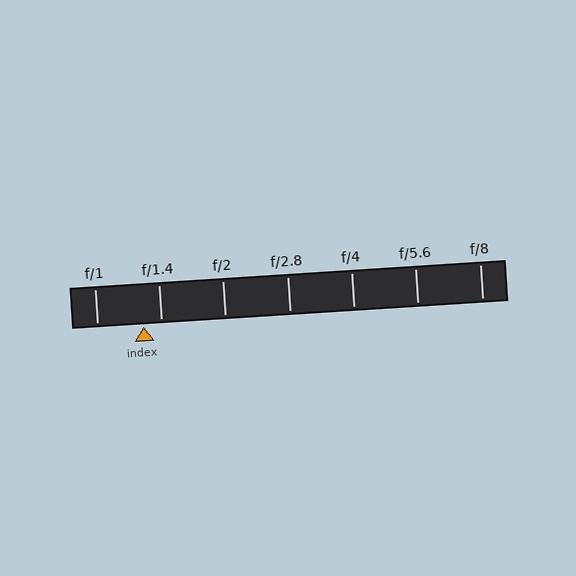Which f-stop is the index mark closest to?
The index mark is closest to f/1.4.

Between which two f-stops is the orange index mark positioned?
The index mark is between f/1 and f/1.4.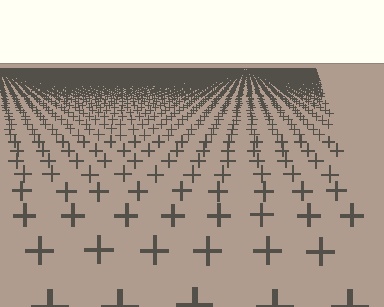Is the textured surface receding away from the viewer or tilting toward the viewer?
The surface is receding away from the viewer. Texture elements get smaller and denser toward the top.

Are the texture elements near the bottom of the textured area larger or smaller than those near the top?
Larger. Near the bottom, elements are closer to the viewer and appear at a bigger on-screen size.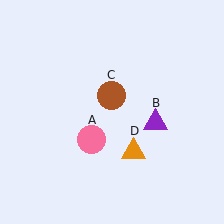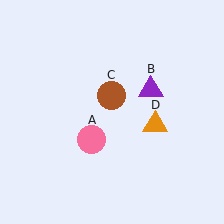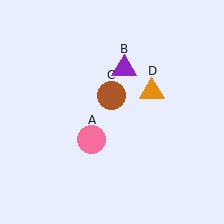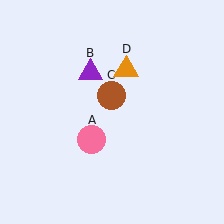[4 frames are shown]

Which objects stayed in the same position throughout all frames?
Pink circle (object A) and brown circle (object C) remained stationary.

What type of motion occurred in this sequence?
The purple triangle (object B), orange triangle (object D) rotated counterclockwise around the center of the scene.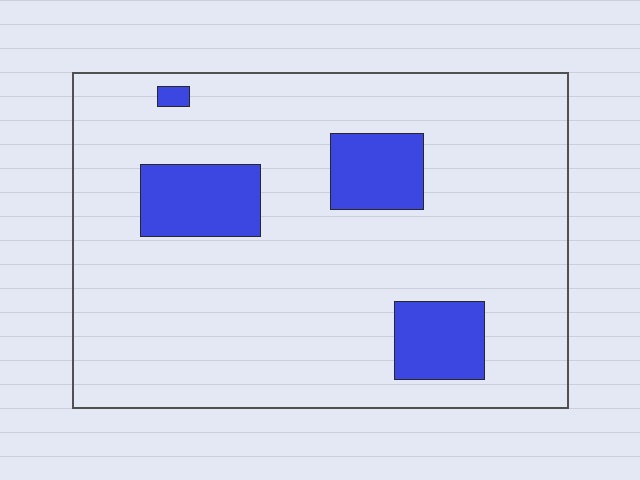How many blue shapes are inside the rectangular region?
4.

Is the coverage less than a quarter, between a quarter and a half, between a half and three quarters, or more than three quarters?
Less than a quarter.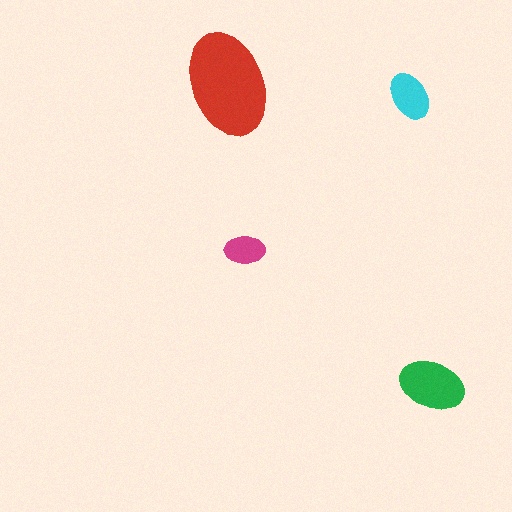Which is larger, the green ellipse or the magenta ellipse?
The green one.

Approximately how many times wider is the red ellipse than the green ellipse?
About 1.5 times wider.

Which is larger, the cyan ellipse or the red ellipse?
The red one.